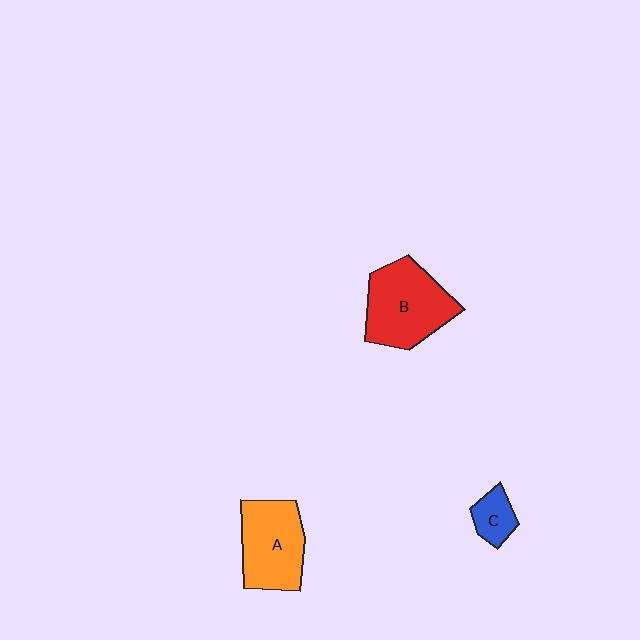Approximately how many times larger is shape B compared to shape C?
Approximately 3.2 times.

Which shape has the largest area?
Shape B (red).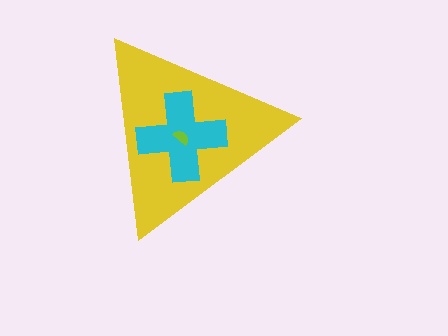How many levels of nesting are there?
3.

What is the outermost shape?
The yellow triangle.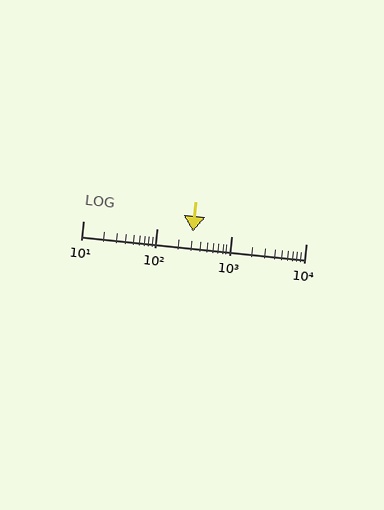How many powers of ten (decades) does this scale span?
The scale spans 3 decades, from 10 to 10000.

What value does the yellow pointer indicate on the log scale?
The pointer indicates approximately 300.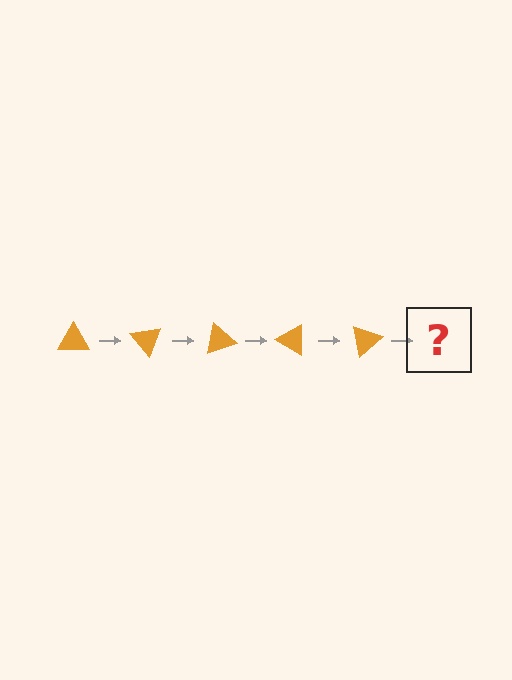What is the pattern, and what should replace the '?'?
The pattern is that the triangle rotates 50 degrees each step. The '?' should be an orange triangle rotated 250 degrees.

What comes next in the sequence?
The next element should be an orange triangle rotated 250 degrees.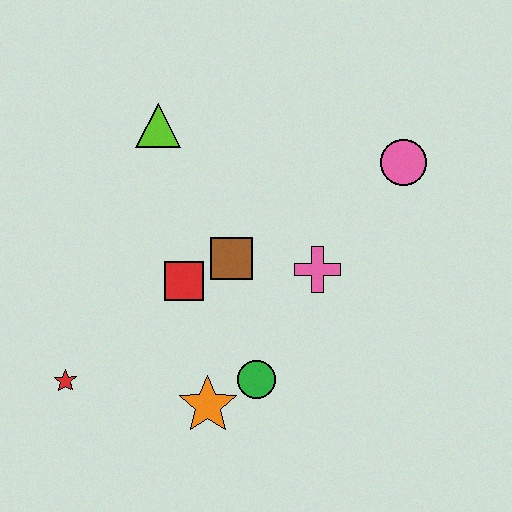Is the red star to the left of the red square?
Yes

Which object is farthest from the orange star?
The pink circle is farthest from the orange star.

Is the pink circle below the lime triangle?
Yes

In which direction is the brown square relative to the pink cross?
The brown square is to the left of the pink cross.